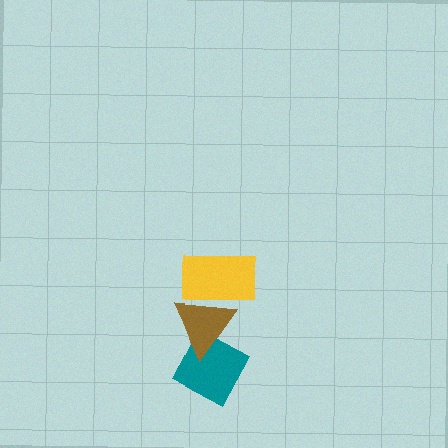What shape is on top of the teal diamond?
The brown triangle is on top of the teal diamond.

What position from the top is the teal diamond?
The teal diamond is 3rd from the top.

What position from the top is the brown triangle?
The brown triangle is 2nd from the top.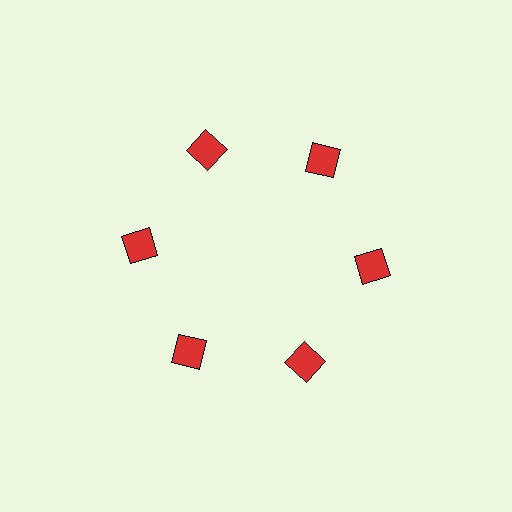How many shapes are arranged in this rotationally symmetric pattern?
There are 6 shapes, arranged in 6 groups of 1.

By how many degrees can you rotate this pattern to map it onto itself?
The pattern maps onto itself every 60 degrees of rotation.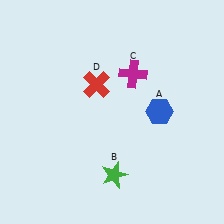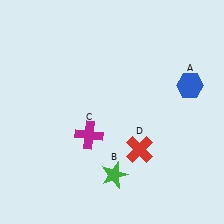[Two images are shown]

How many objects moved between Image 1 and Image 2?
3 objects moved between the two images.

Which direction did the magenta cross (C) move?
The magenta cross (C) moved down.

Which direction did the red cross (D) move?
The red cross (D) moved down.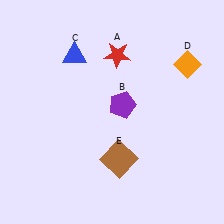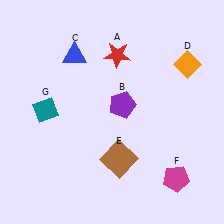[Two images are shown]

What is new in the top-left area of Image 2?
A teal diamond (G) was added in the top-left area of Image 2.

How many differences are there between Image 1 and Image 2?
There are 2 differences between the two images.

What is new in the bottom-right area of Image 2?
A magenta pentagon (F) was added in the bottom-right area of Image 2.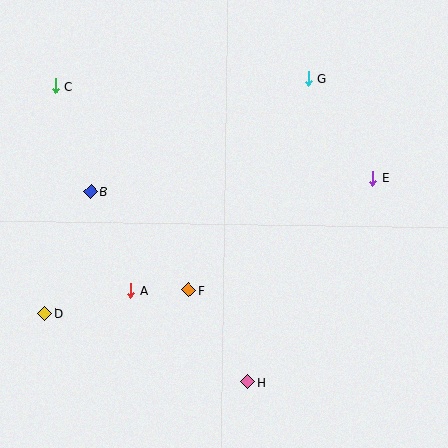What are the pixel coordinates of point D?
Point D is at (44, 313).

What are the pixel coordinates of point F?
Point F is at (189, 290).